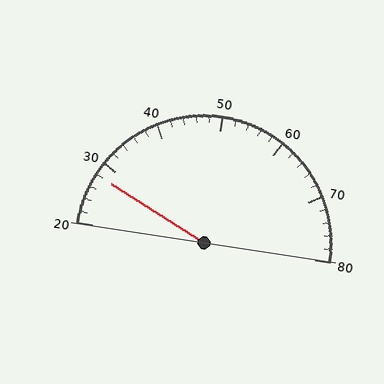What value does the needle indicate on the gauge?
The needle indicates approximately 28.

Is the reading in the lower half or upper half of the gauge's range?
The reading is in the lower half of the range (20 to 80).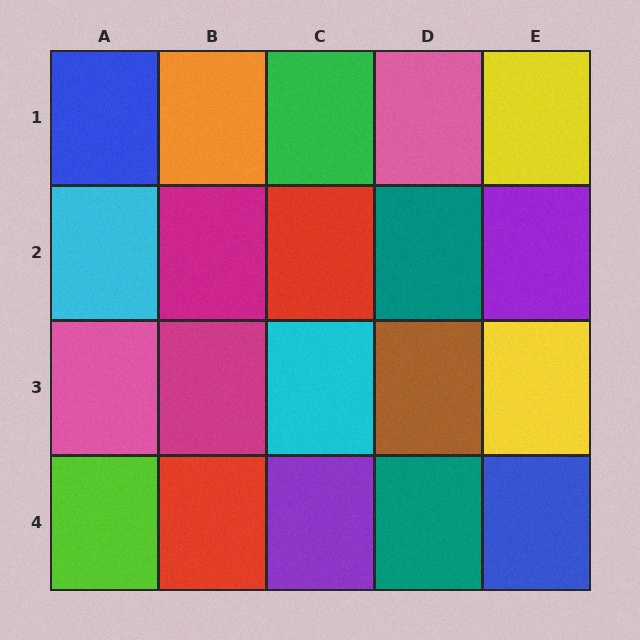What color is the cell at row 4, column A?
Lime.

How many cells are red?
2 cells are red.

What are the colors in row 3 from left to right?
Pink, magenta, cyan, brown, yellow.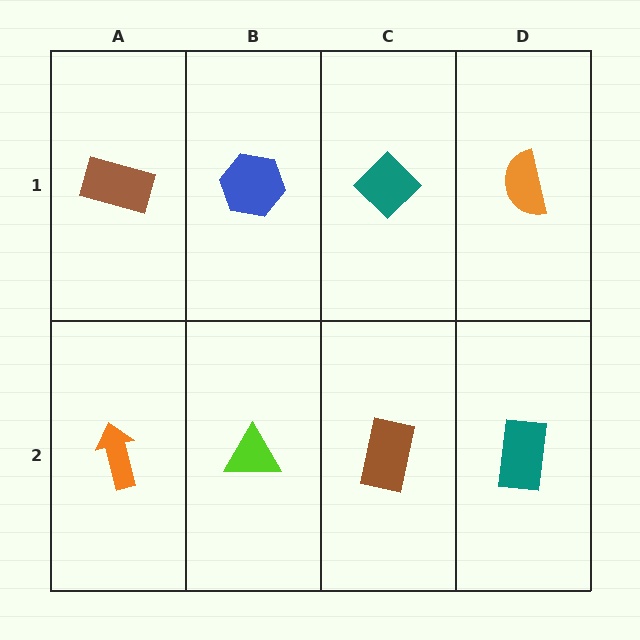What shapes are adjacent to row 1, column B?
A lime triangle (row 2, column B), a brown rectangle (row 1, column A), a teal diamond (row 1, column C).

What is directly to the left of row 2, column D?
A brown rectangle.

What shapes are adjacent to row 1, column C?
A brown rectangle (row 2, column C), a blue hexagon (row 1, column B), an orange semicircle (row 1, column D).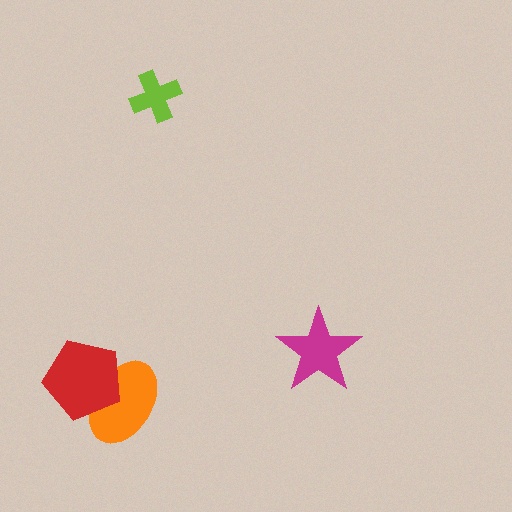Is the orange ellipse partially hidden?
Yes, it is partially covered by another shape.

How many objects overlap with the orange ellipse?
1 object overlaps with the orange ellipse.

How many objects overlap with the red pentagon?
1 object overlaps with the red pentagon.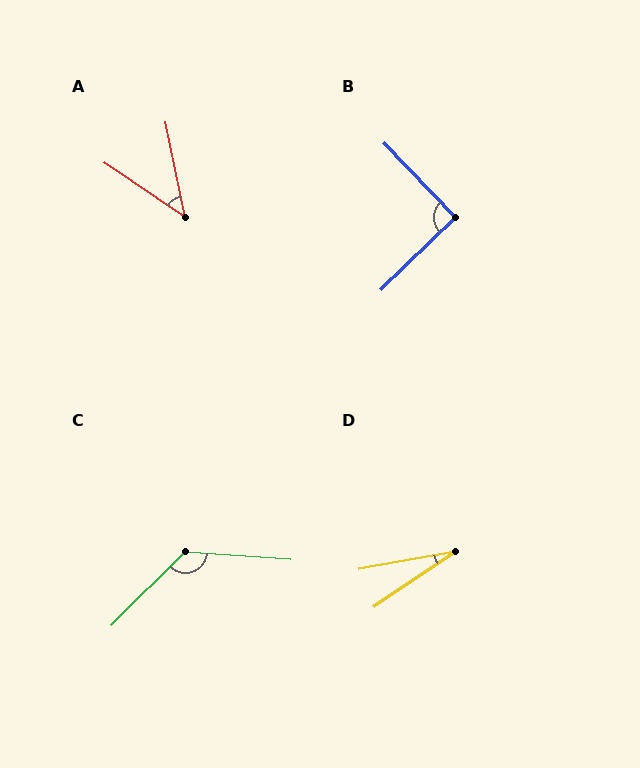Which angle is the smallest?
D, at approximately 24 degrees.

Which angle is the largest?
C, at approximately 131 degrees.